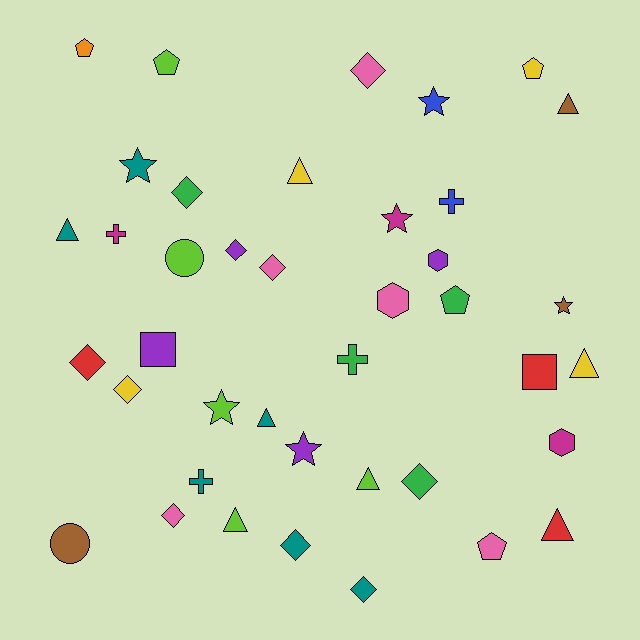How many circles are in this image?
There are 2 circles.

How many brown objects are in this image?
There are 3 brown objects.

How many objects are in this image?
There are 40 objects.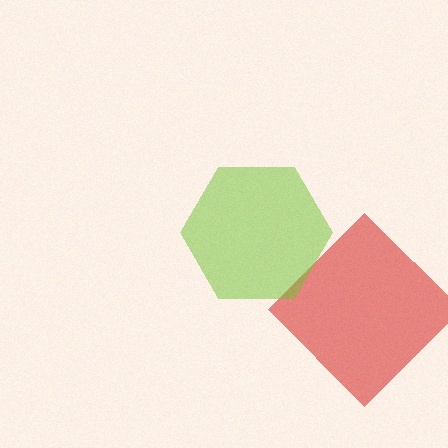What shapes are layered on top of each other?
The layered shapes are: a red diamond, a lime hexagon.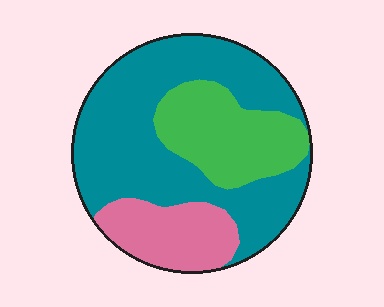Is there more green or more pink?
Green.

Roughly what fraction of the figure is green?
Green takes up about one quarter (1/4) of the figure.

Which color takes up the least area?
Pink, at roughly 20%.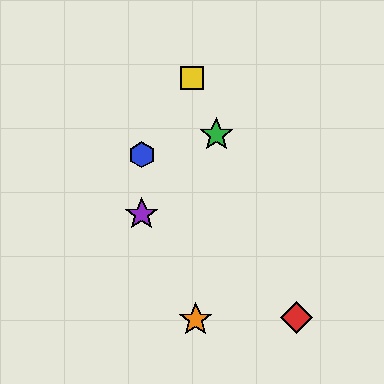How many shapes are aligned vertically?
2 shapes (the blue hexagon, the purple star) are aligned vertically.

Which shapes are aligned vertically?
The blue hexagon, the purple star are aligned vertically.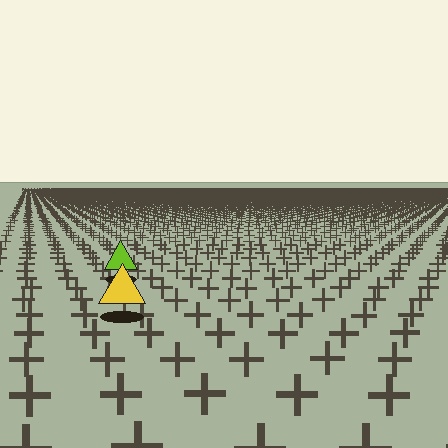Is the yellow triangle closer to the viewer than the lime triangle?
Yes. The yellow triangle is closer — you can tell from the texture gradient: the ground texture is coarser near it.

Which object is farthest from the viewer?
The lime triangle is farthest from the viewer. It appears smaller and the ground texture around it is denser.